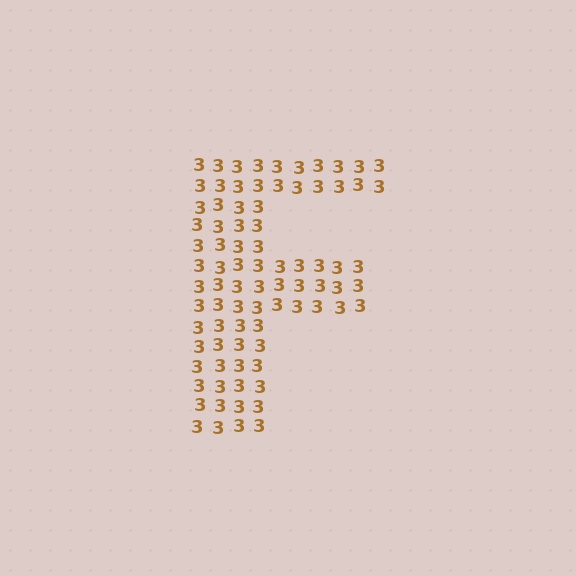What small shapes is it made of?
It is made of small digit 3's.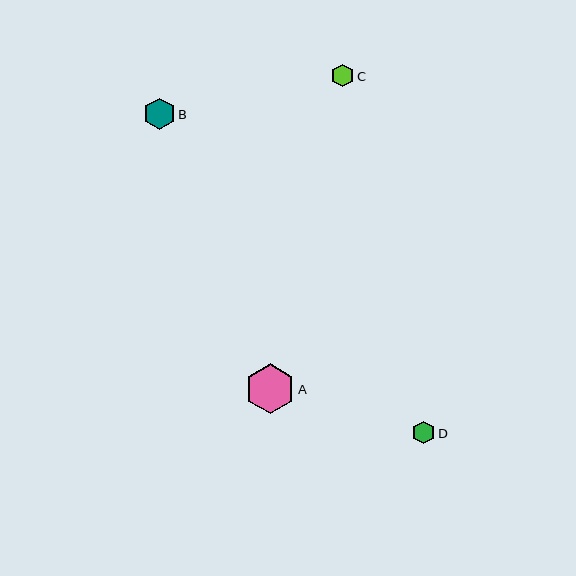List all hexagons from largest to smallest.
From largest to smallest: A, B, C, D.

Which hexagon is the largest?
Hexagon A is the largest with a size of approximately 50 pixels.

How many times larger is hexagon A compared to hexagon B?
Hexagon A is approximately 1.6 times the size of hexagon B.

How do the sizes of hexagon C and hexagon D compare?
Hexagon C and hexagon D are approximately the same size.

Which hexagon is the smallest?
Hexagon D is the smallest with a size of approximately 22 pixels.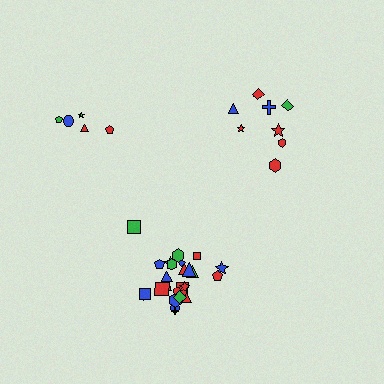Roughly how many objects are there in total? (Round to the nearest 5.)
Roughly 40 objects in total.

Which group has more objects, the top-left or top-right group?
The top-right group.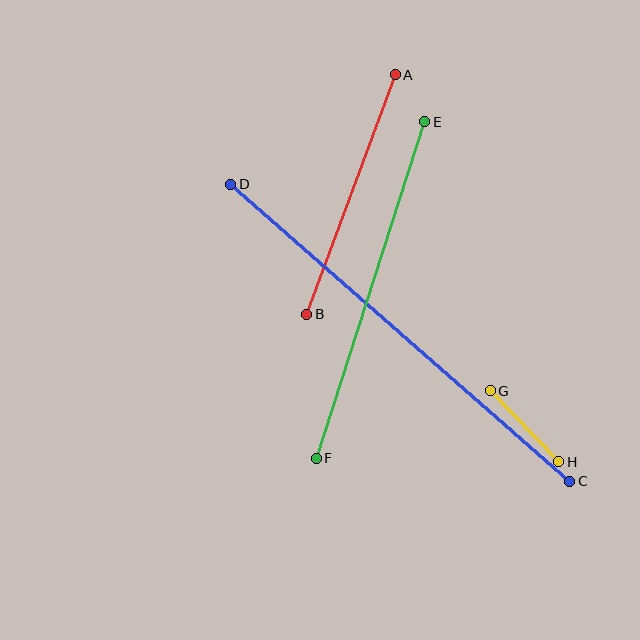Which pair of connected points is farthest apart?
Points C and D are farthest apart.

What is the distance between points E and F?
The distance is approximately 353 pixels.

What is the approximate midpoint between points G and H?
The midpoint is at approximately (524, 426) pixels.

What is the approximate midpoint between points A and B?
The midpoint is at approximately (351, 194) pixels.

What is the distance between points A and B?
The distance is approximately 255 pixels.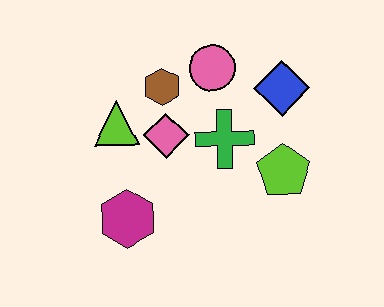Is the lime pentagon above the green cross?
No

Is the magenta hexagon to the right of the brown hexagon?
No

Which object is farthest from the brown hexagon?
The lime pentagon is farthest from the brown hexagon.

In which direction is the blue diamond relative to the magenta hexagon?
The blue diamond is to the right of the magenta hexagon.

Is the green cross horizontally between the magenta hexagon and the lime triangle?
No